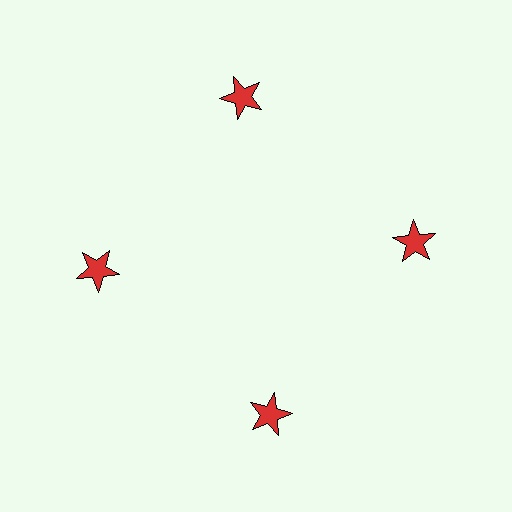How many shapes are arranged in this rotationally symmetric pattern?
There are 4 shapes, arranged in 4 groups of 1.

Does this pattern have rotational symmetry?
Yes, this pattern has 4-fold rotational symmetry. It looks the same after rotating 90 degrees around the center.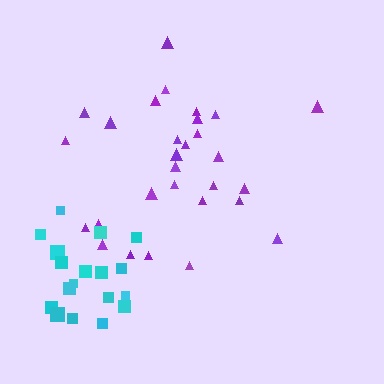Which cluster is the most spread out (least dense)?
Purple.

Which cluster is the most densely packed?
Cyan.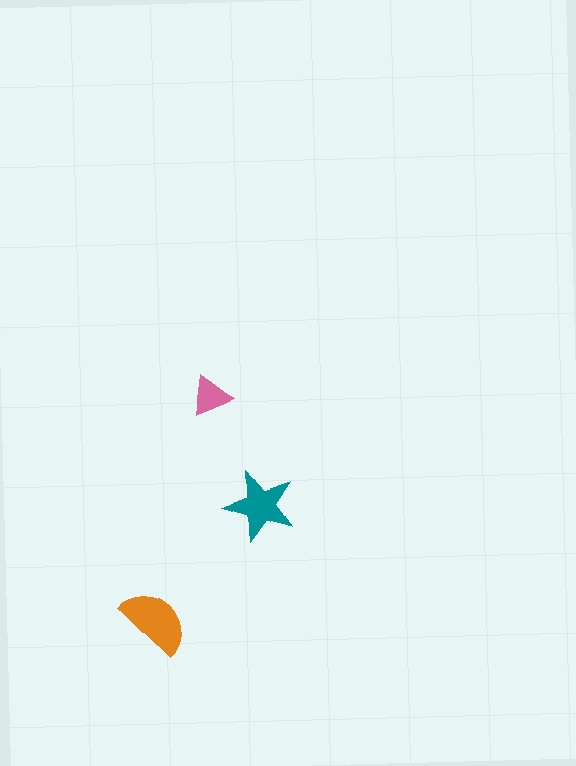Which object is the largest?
The orange semicircle.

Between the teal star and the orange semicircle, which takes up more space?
The orange semicircle.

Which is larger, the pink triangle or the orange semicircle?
The orange semicircle.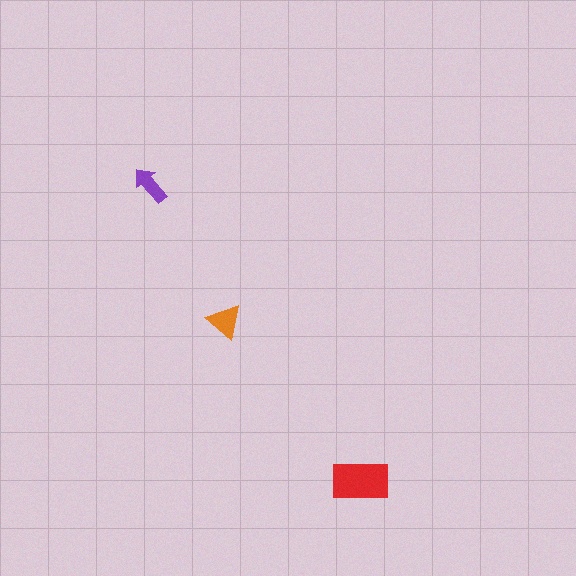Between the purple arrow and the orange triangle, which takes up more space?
The orange triangle.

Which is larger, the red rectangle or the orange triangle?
The red rectangle.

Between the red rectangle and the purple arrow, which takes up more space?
The red rectangle.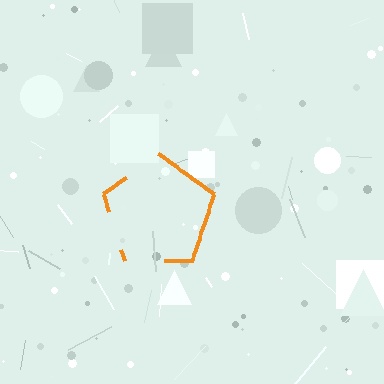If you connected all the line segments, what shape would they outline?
They would outline a pentagon.